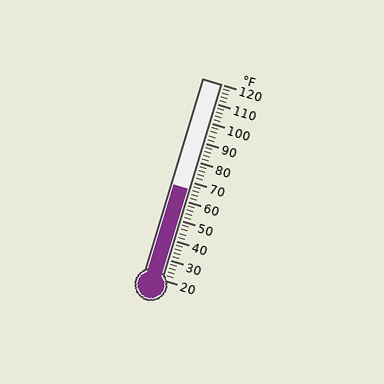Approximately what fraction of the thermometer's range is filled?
The thermometer is filled to approximately 45% of its range.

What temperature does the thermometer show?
The thermometer shows approximately 66°F.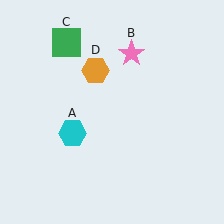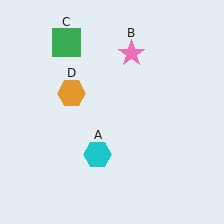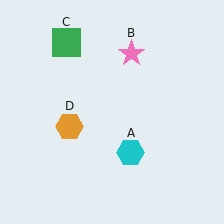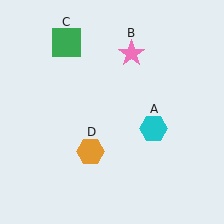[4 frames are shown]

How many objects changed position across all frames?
2 objects changed position: cyan hexagon (object A), orange hexagon (object D).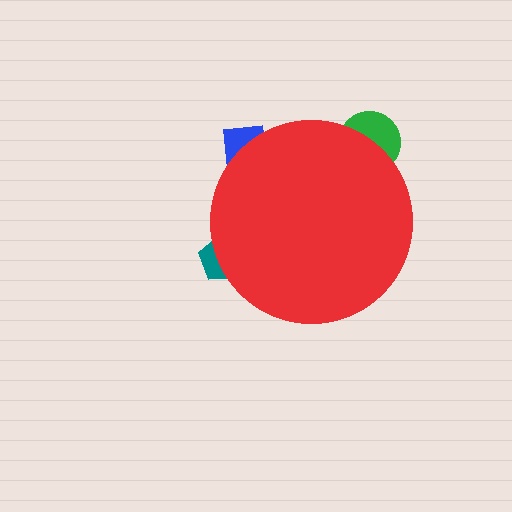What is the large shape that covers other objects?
A red circle.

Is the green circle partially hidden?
Yes, the green circle is partially hidden behind the red circle.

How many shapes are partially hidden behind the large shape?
3 shapes are partially hidden.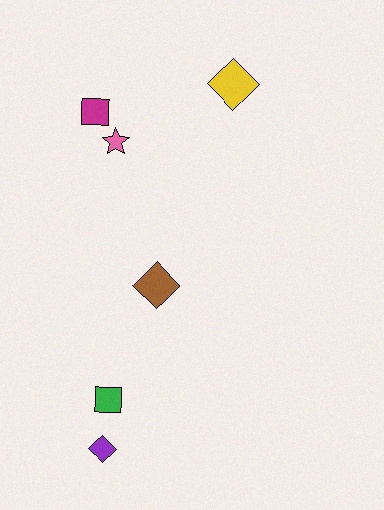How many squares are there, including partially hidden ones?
There are 2 squares.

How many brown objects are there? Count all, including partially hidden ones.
There is 1 brown object.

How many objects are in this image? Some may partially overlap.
There are 6 objects.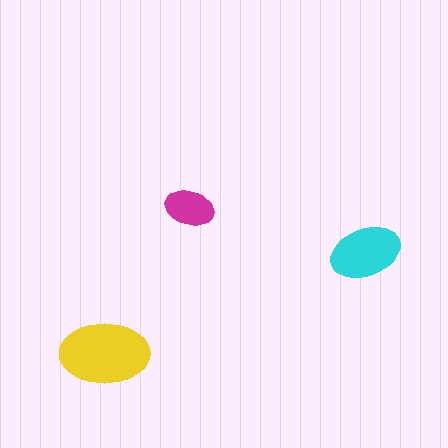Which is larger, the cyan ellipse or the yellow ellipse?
The yellow one.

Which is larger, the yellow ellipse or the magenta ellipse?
The yellow one.